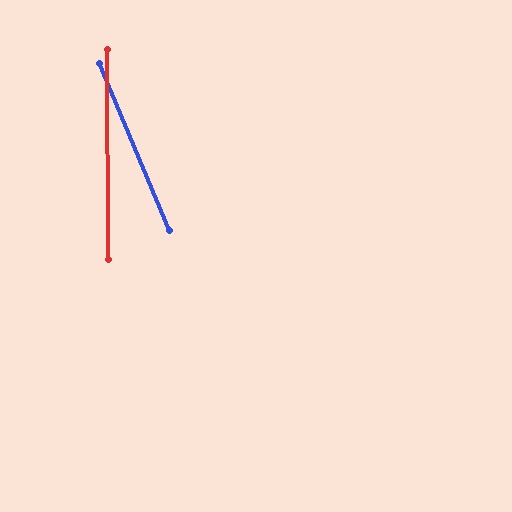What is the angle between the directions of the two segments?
Approximately 22 degrees.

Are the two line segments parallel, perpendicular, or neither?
Neither parallel nor perpendicular — they differ by about 22°.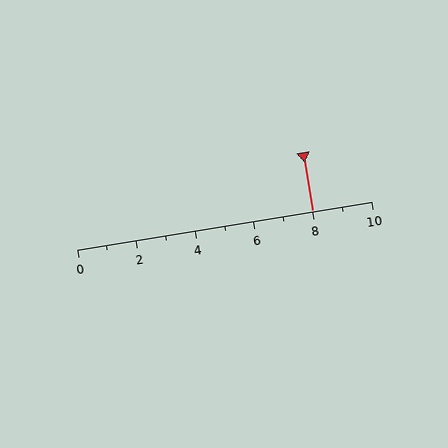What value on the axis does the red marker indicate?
The marker indicates approximately 8.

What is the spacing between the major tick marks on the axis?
The major ticks are spaced 2 apart.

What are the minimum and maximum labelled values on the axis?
The axis runs from 0 to 10.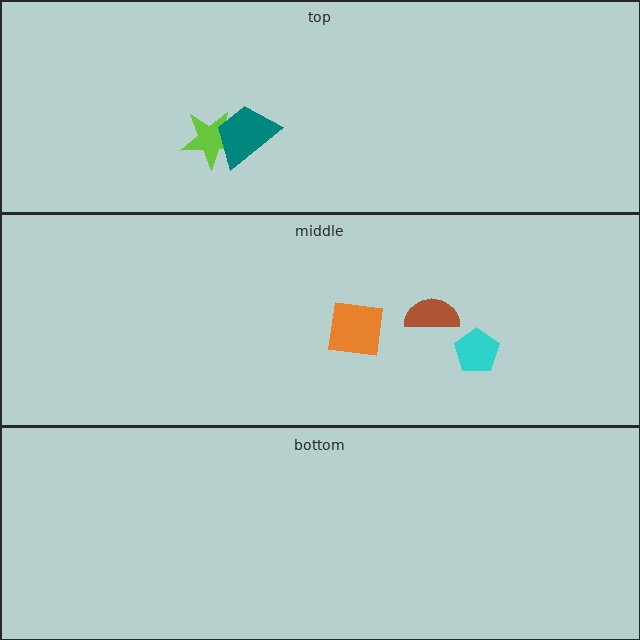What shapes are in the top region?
The lime star, the teal trapezoid.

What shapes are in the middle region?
The cyan pentagon, the brown semicircle, the orange square.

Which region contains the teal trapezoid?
The top region.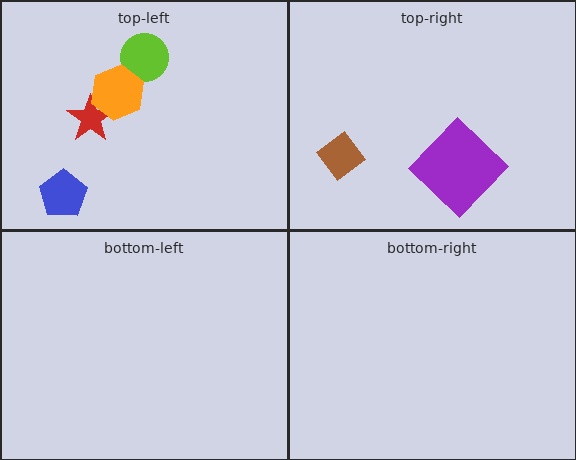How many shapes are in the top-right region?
2.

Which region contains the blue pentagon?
The top-left region.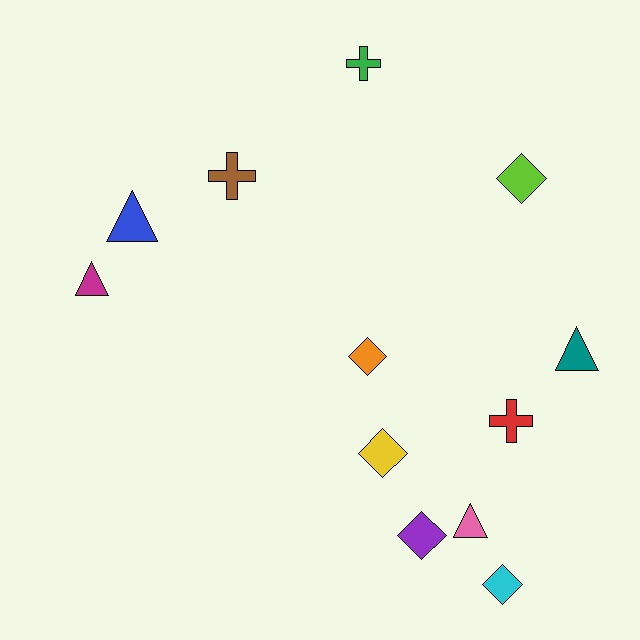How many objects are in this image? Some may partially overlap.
There are 12 objects.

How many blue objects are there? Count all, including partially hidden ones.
There is 1 blue object.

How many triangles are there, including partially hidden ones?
There are 4 triangles.